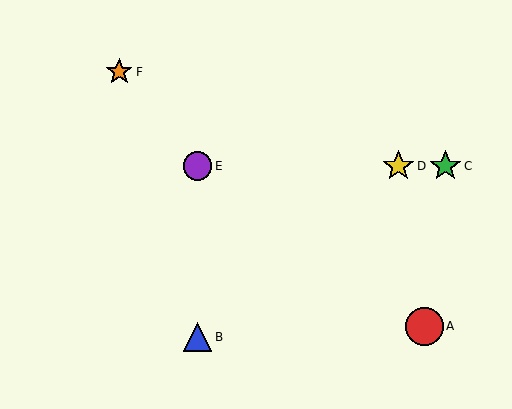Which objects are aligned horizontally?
Objects C, D, E are aligned horizontally.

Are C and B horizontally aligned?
No, C is at y≈166 and B is at y≈337.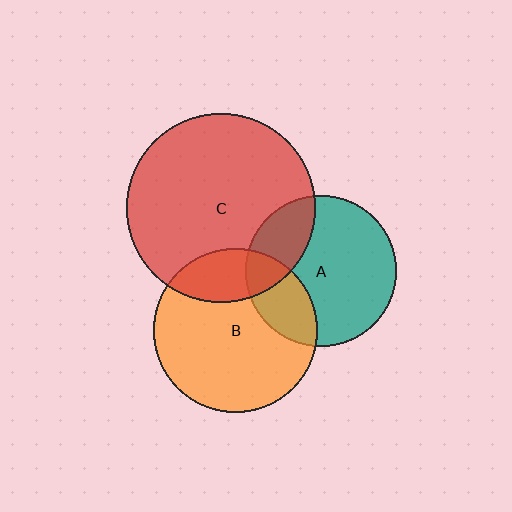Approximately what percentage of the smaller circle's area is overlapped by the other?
Approximately 25%.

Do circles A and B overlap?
Yes.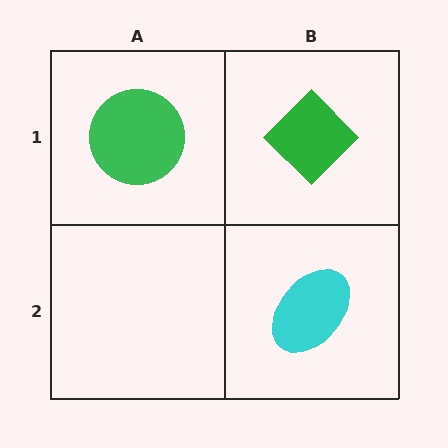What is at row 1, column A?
A green circle.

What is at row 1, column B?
A green diamond.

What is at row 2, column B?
A cyan ellipse.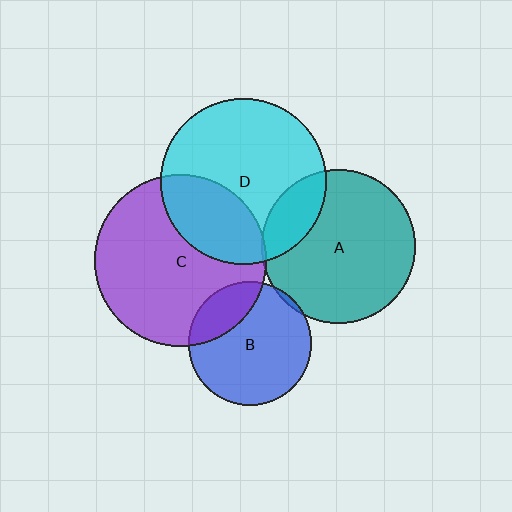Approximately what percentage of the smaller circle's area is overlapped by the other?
Approximately 20%.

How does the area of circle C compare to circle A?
Approximately 1.2 times.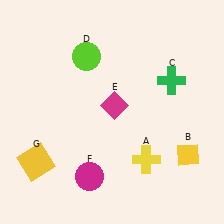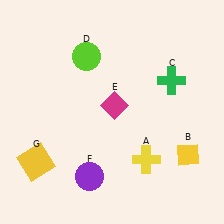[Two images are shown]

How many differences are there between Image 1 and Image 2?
There is 1 difference between the two images.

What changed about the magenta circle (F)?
In Image 1, F is magenta. In Image 2, it changed to purple.